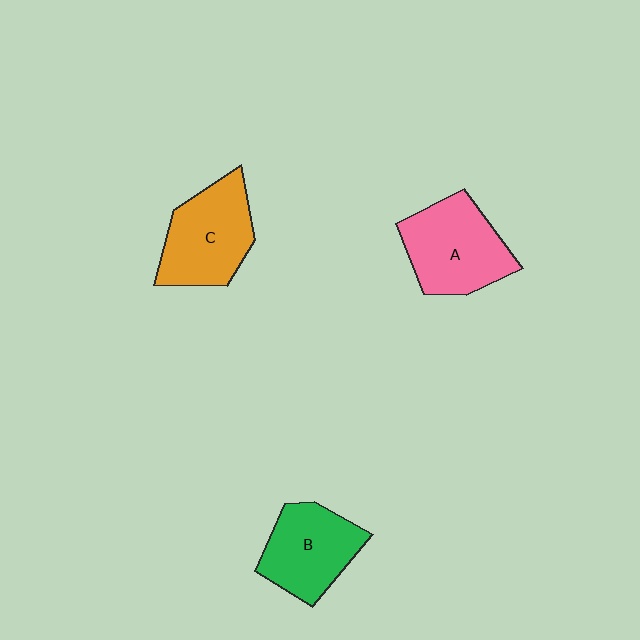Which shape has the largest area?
Shape A (pink).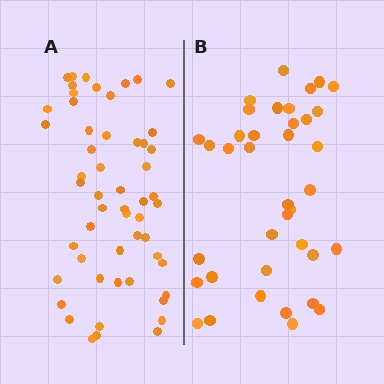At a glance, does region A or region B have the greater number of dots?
Region A (the left region) has more dots.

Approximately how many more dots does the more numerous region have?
Region A has approximately 15 more dots than region B.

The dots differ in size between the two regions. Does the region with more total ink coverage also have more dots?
No. Region B has more total ink coverage because its dots are larger, but region A actually contains more individual dots. Total area can be misleading — the number of items is what matters here.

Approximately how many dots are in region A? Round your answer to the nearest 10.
About 50 dots. (The exact count is 54, which rounds to 50.)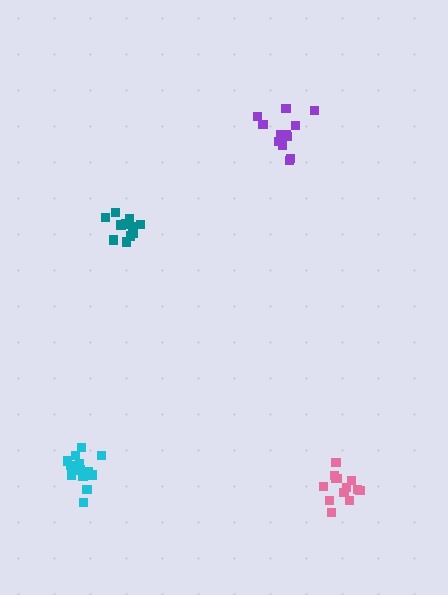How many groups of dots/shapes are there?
There are 4 groups.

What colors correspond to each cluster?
The clusters are colored: pink, teal, cyan, purple.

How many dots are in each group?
Group 1: 13 dots, Group 2: 12 dots, Group 3: 17 dots, Group 4: 12 dots (54 total).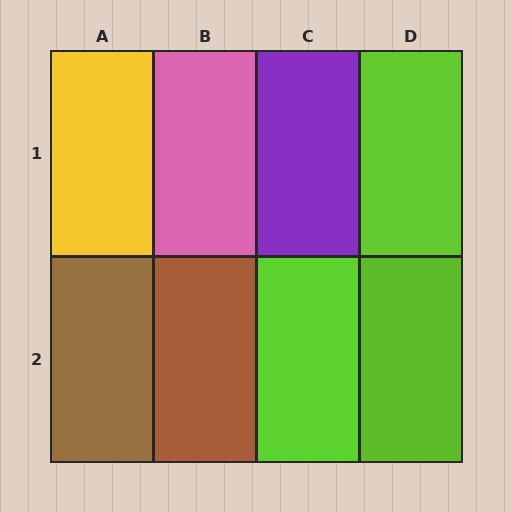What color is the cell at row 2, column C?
Lime.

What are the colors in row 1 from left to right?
Yellow, pink, purple, lime.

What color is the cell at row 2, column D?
Lime.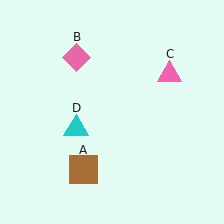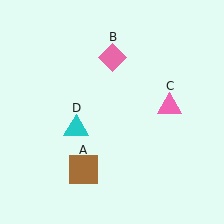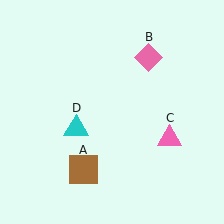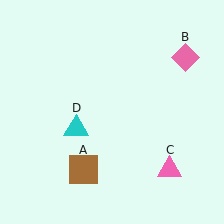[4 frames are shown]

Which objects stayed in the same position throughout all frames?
Brown square (object A) and cyan triangle (object D) remained stationary.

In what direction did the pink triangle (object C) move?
The pink triangle (object C) moved down.